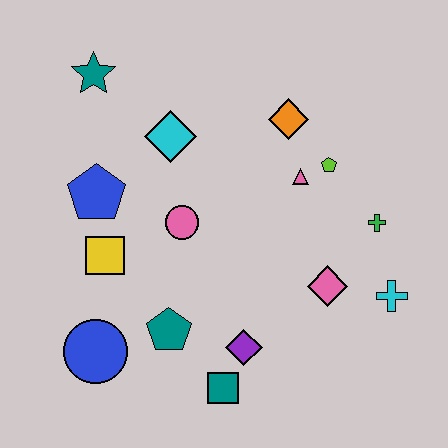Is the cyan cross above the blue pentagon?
No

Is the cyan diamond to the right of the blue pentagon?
Yes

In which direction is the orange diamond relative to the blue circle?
The orange diamond is above the blue circle.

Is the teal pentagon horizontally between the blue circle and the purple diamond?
Yes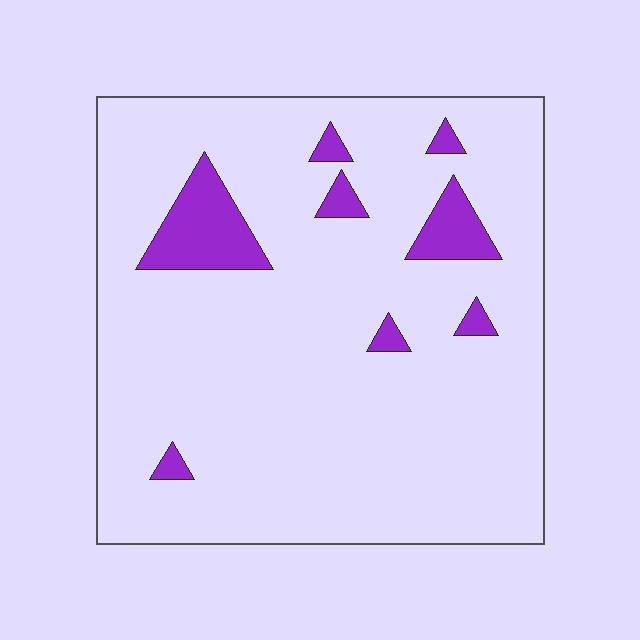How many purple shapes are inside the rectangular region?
8.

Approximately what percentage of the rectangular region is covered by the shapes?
Approximately 10%.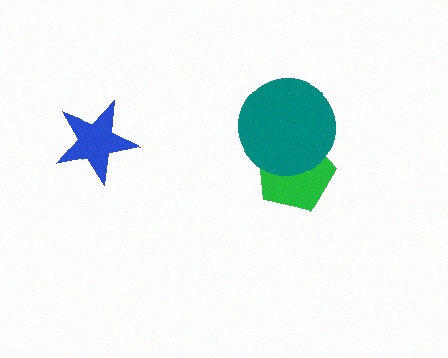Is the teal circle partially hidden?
No, no other shape covers it.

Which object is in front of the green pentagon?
The teal circle is in front of the green pentagon.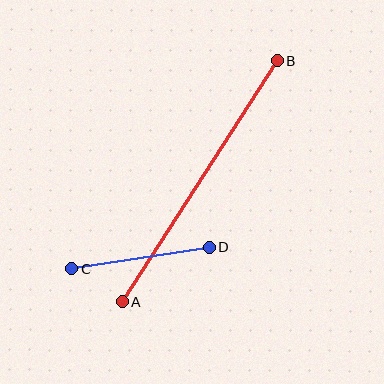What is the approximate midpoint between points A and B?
The midpoint is at approximately (200, 181) pixels.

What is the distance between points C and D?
The distance is approximately 139 pixels.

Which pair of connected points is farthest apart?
Points A and B are farthest apart.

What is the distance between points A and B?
The distance is approximately 286 pixels.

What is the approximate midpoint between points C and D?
The midpoint is at approximately (140, 258) pixels.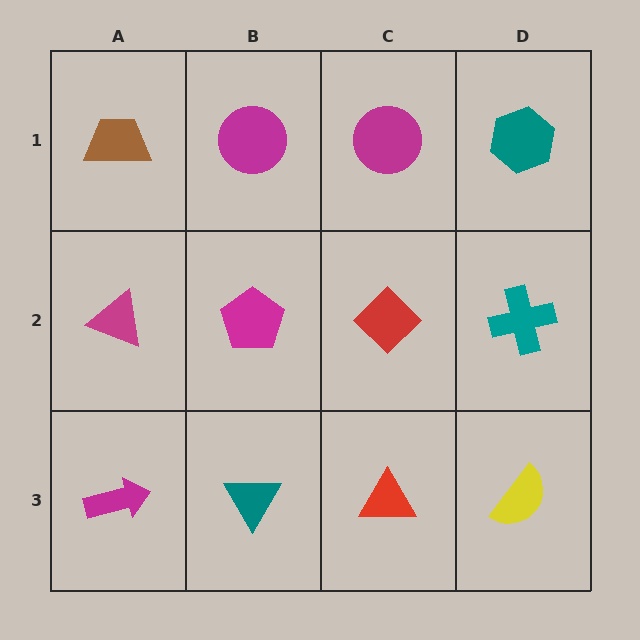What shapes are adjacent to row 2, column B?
A magenta circle (row 1, column B), a teal triangle (row 3, column B), a magenta triangle (row 2, column A), a red diamond (row 2, column C).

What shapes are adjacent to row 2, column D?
A teal hexagon (row 1, column D), a yellow semicircle (row 3, column D), a red diamond (row 2, column C).